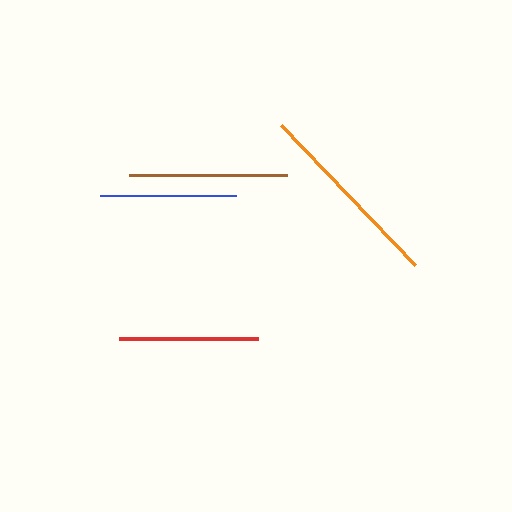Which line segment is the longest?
The orange line is the longest at approximately 194 pixels.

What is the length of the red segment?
The red segment is approximately 139 pixels long.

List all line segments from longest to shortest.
From longest to shortest: orange, brown, red, blue.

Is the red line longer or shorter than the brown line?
The brown line is longer than the red line.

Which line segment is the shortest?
The blue line is the shortest at approximately 136 pixels.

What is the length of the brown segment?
The brown segment is approximately 158 pixels long.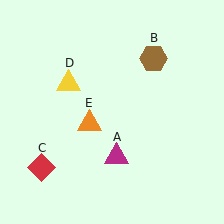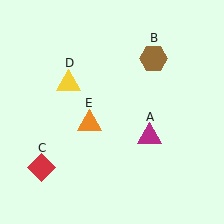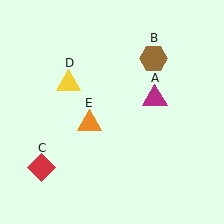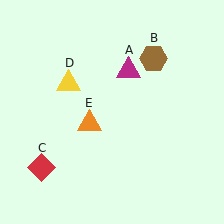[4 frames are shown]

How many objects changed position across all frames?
1 object changed position: magenta triangle (object A).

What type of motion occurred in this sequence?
The magenta triangle (object A) rotated counterclockwise around the center of the scene.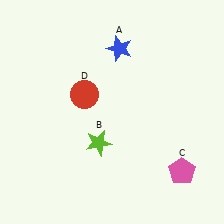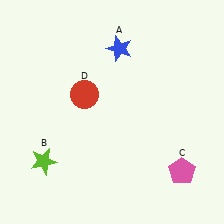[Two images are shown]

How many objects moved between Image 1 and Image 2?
1 object moved between the two images.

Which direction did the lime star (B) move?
The lime star (B) moved left.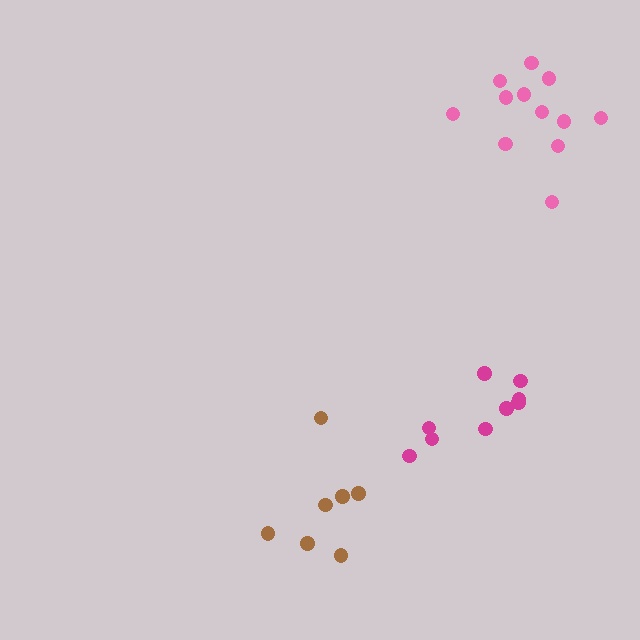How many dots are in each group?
Group 1: 12 dots, Group 2: 7 dots, Group 3: 9 dots (28 total).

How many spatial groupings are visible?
There are 3 spatial groupings.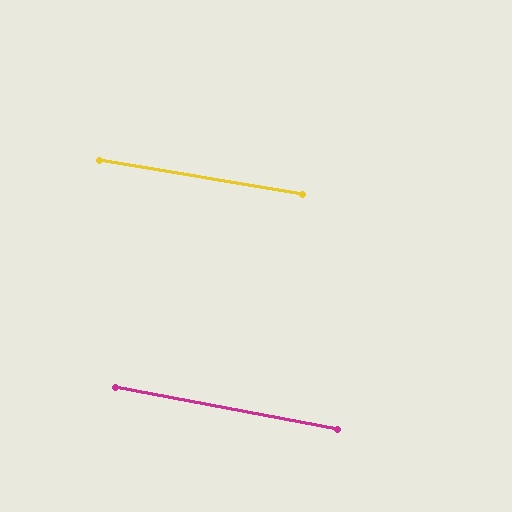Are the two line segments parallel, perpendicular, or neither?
Parallel — their directions differ by only 0.8°.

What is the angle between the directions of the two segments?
Approximately 1 degree.